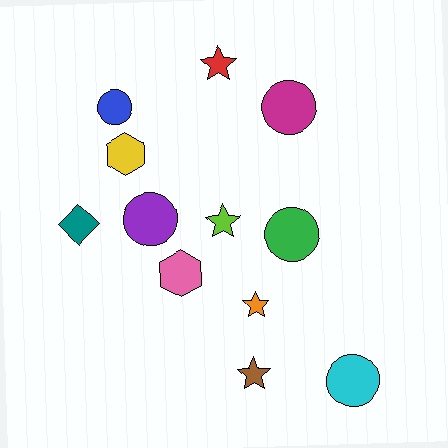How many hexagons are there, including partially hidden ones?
There are 2 hexagons.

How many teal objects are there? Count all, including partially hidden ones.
There is 1 teal object.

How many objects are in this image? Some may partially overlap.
There are 12 objects.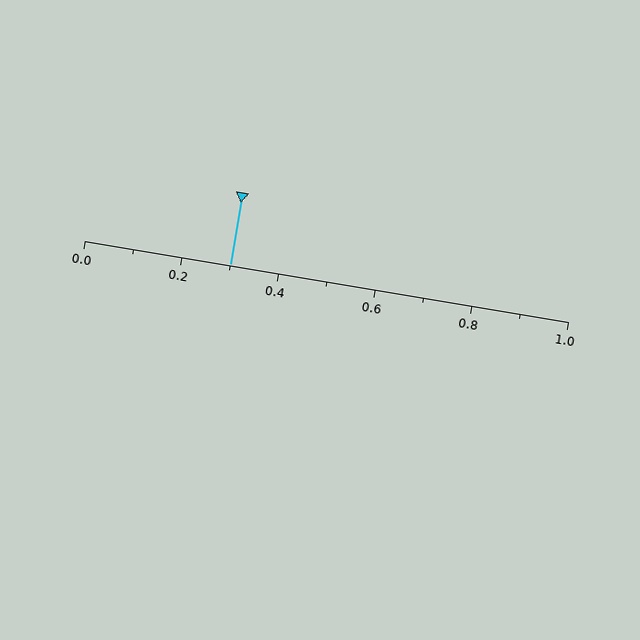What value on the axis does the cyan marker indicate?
The marker indicates approximately 0.3.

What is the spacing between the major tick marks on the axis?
The major ticks are spaced 0.2 apart.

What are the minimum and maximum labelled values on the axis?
The axis runs from 0.0 to 1.0.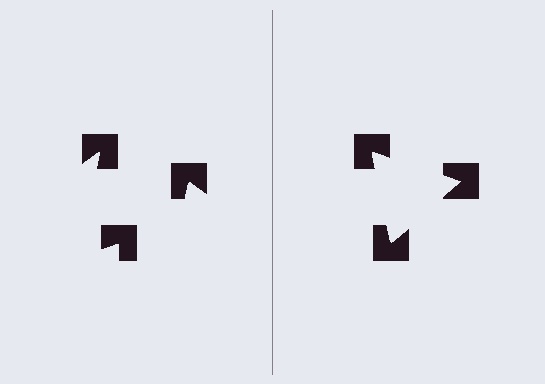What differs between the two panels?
The notched squares are positioned identically on both sides; only the wedge orientations differ. On the right they align to a triangle; on the left they are misaligned.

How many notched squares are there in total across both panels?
6 — 3 on each side.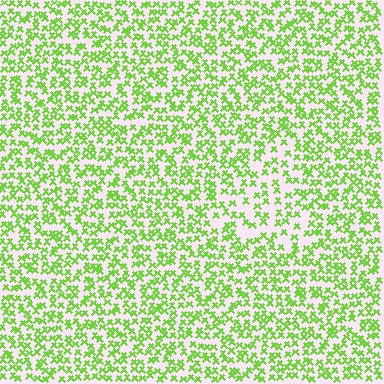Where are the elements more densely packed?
The elements are more densely packed outside the triangle boundary.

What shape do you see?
I see a triangle.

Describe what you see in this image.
The image contains small lime elements arranged at two different densities. A triangle-shaped region is visible where the elements are less densely packed than the surrounding area.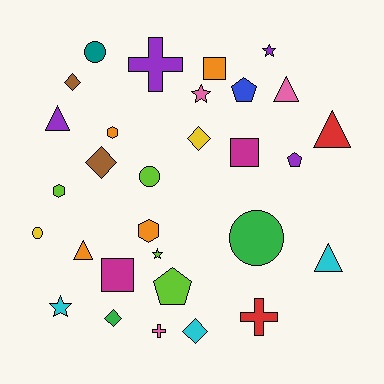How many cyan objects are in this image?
There are 3 cyan objects.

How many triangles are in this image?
There are 5 triangles.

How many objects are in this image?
There are 30 objects.